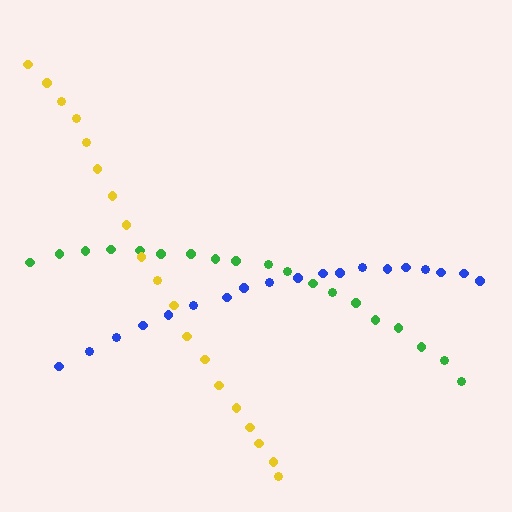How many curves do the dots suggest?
There are 3 distinct paths.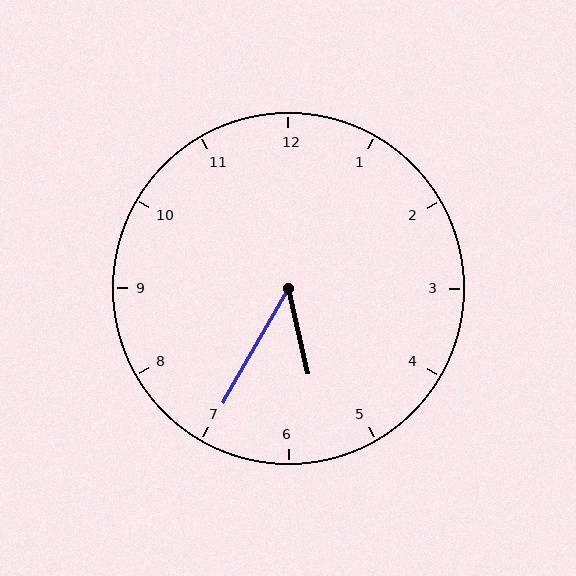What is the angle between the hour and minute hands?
Approximately 42 degrees.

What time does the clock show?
5:35.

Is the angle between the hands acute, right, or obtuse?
It is acute.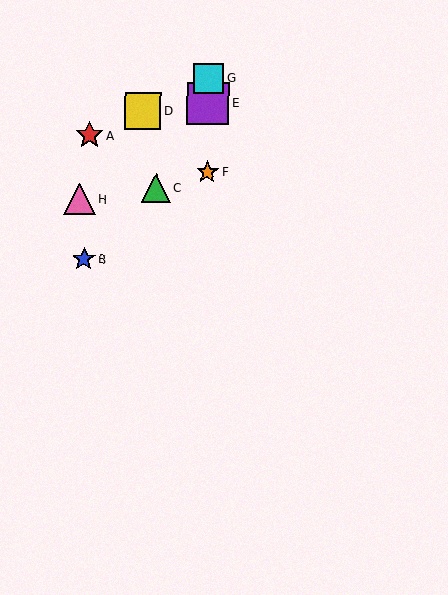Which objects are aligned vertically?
Objects E, F, G are aligned vertically.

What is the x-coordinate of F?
Object F is at x≈207.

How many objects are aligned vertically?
3 objects (E, F, G) are aligned vertically.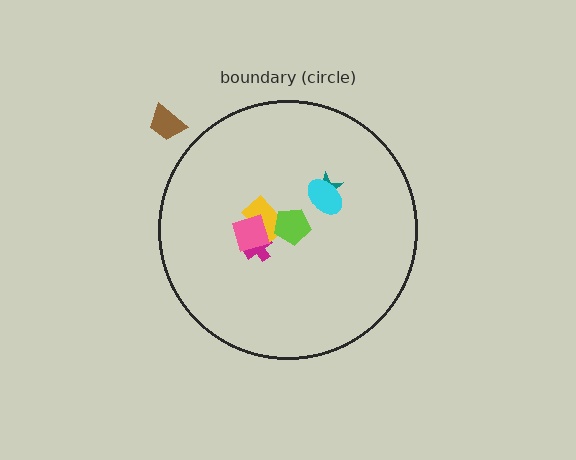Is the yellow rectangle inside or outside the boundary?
Inside.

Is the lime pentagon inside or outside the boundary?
Inside.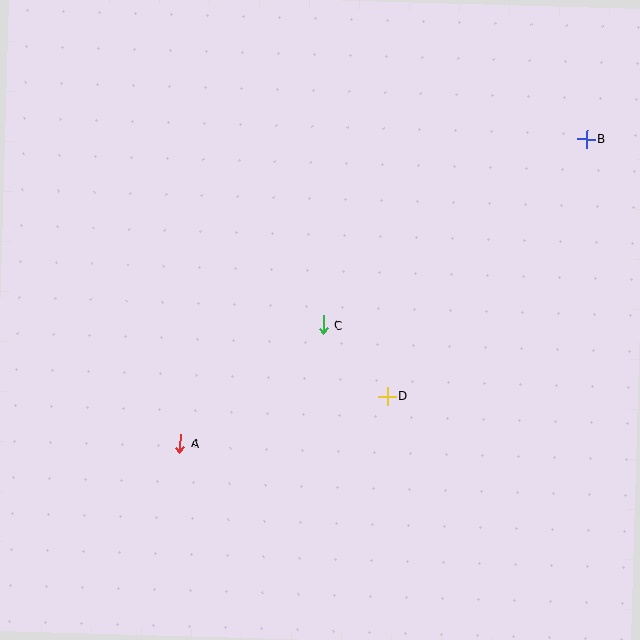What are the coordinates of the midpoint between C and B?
The midpoint between C and B is at (455, 232).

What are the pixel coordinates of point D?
Point D is at (387, 396).